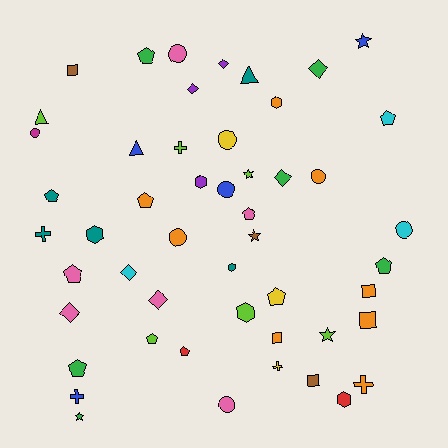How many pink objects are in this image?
There are 6 pink objects.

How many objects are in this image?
There are 50 objects.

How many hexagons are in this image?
There are 6 hexagons.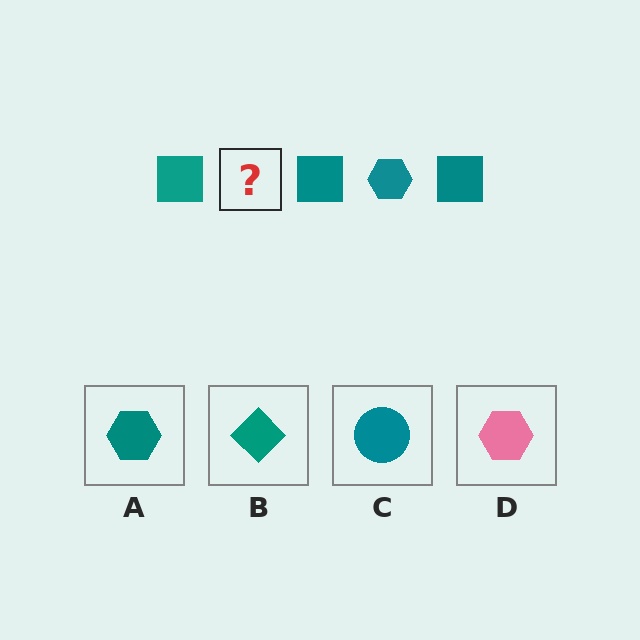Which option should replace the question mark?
Option A.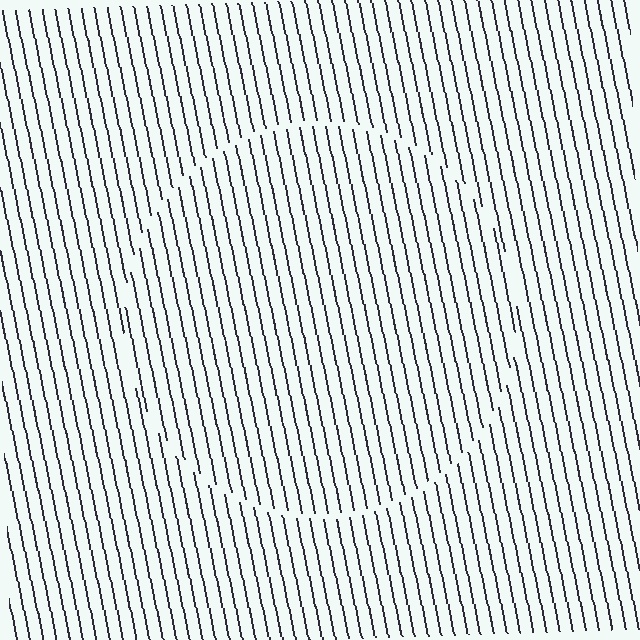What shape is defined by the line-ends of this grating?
An illusory circle. The interior of the shape contains the same grating, shifted by half a period — the contour is defined by the phase discontinuity where line-ends from the inner and outer gratings abut.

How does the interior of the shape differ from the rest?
The interior of the shape contains the same grating, shifted by half a period — the contour is defined by the phase discontinuity where line-ends from the inner and outer gratings abut.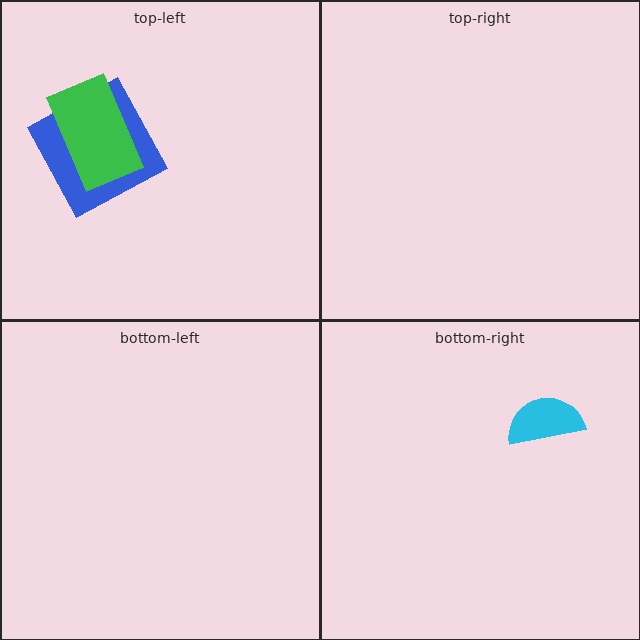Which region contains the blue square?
The top-left region.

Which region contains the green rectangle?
The top-left region.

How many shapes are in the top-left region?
2.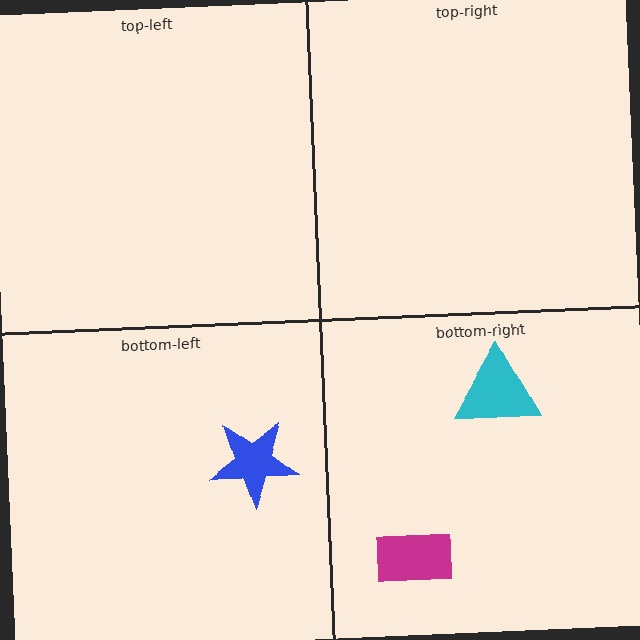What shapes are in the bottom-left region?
The blue star.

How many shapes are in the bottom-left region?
1.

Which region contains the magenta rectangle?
The bottom-right region.